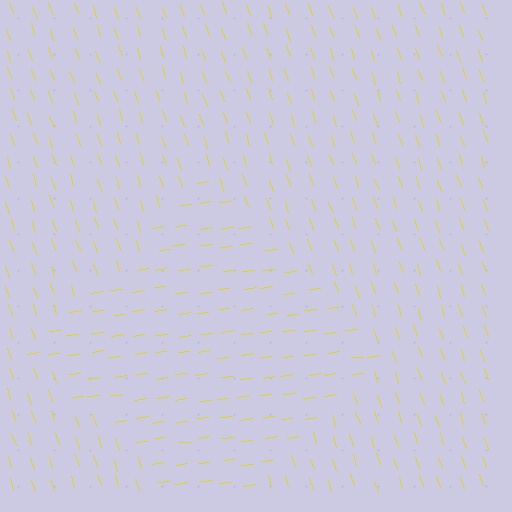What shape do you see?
I see a diamond.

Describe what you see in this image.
The image is filled with small yellow line segments. A diamond region in the image has lines oriented differently from the surrounding lines, creating a visible texture boundary.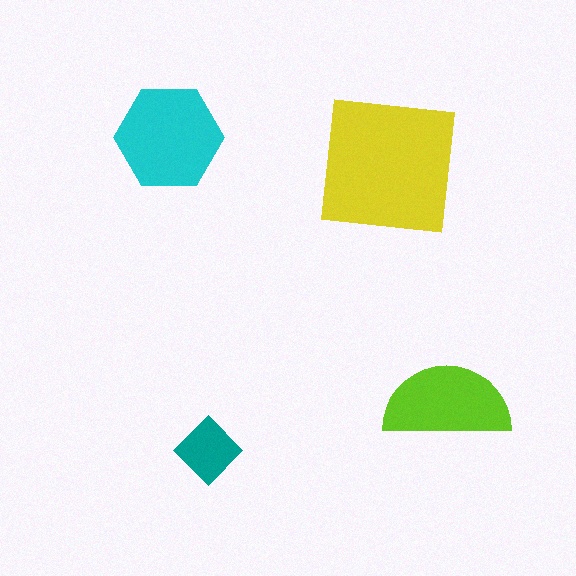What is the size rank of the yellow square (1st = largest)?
1st.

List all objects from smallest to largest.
The teal diamond, the lime semicircle, the cyan hexagon, the yellow square.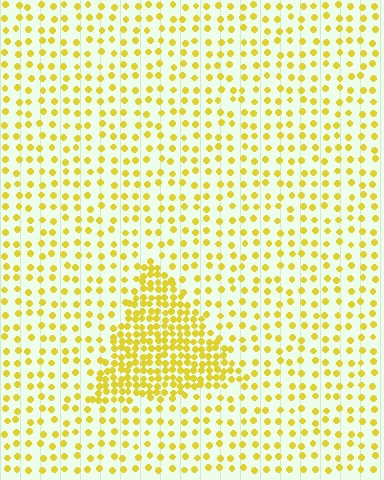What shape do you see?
I see a triangle.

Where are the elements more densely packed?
The elements are more densely packed inside the triangle boundary.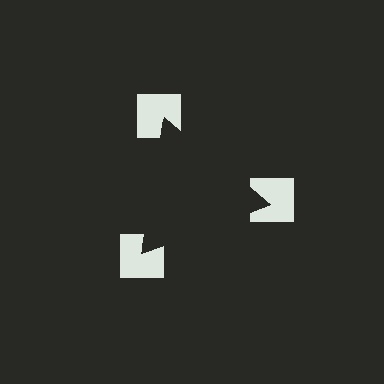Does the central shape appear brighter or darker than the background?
It typically appears slightly darker than the background, even though no actual brightness change is drawn.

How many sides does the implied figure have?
3 sides.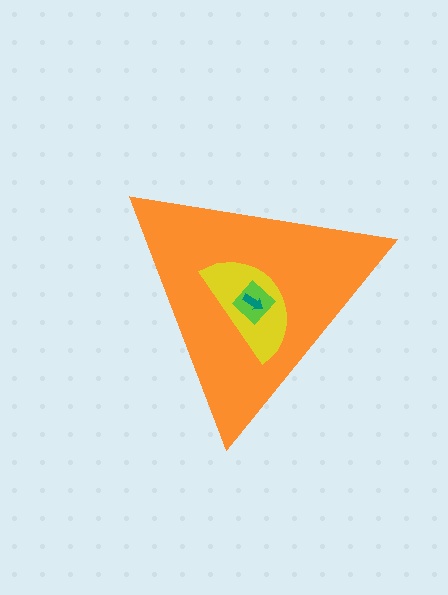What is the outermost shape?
The orange triangle.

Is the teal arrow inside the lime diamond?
Yes.